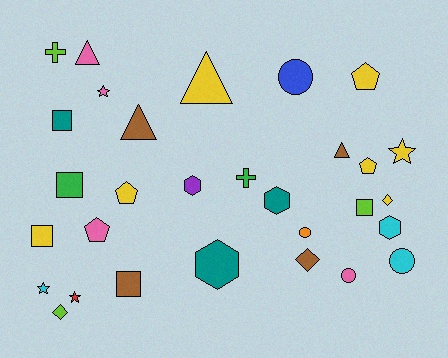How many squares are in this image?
There are 5 squares.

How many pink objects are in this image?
There are 4 pink objects.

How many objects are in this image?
There are 30 objects.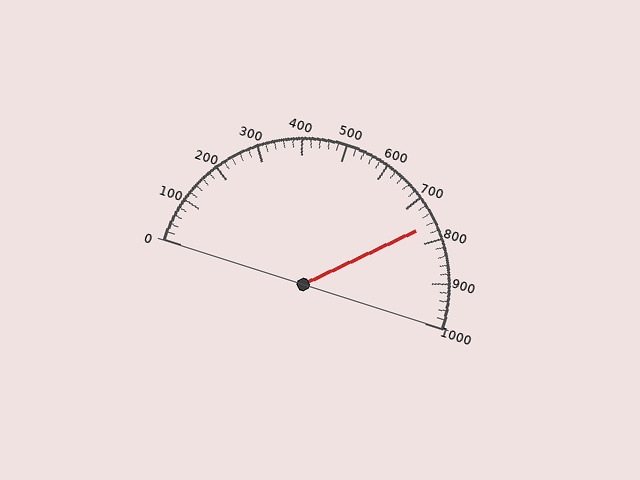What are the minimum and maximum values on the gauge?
The gauge ranges from 0 to 1000.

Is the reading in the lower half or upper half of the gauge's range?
The reading is in the upper half of the range (0 to 1000).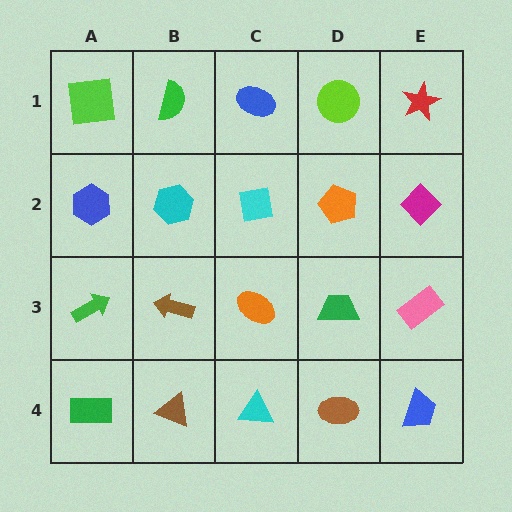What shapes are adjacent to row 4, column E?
A pink rectangle (row 3, column E), a brown ellipse (row 4, column D).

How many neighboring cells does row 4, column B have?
3.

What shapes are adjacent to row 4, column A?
A green arrow (row 3, column A), a brown triangle (row 4, column B).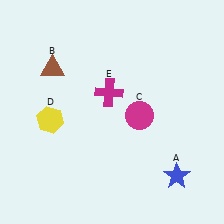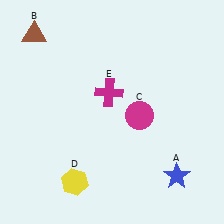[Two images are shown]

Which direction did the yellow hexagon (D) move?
The yellow hexagon (D) moved down.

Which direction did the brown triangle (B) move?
The brown triangle (B) moved up.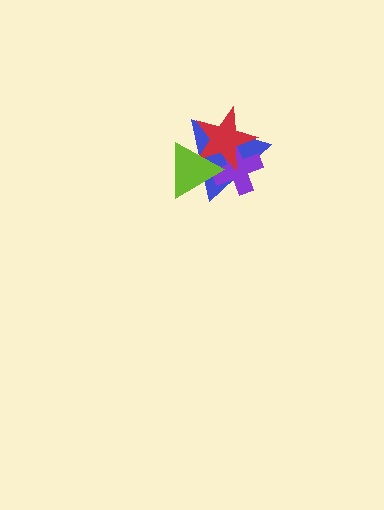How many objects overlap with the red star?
3 objects overlap with the red star.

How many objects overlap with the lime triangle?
3 objects overlap with the lime triangle.